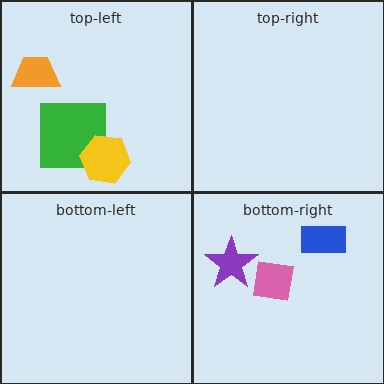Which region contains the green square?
The top-left region.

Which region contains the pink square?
The bottom-right region.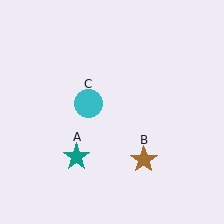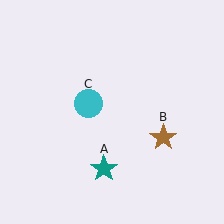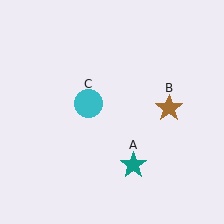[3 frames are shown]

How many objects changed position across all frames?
2 objects changed position: teal star (object A), brown star (object B).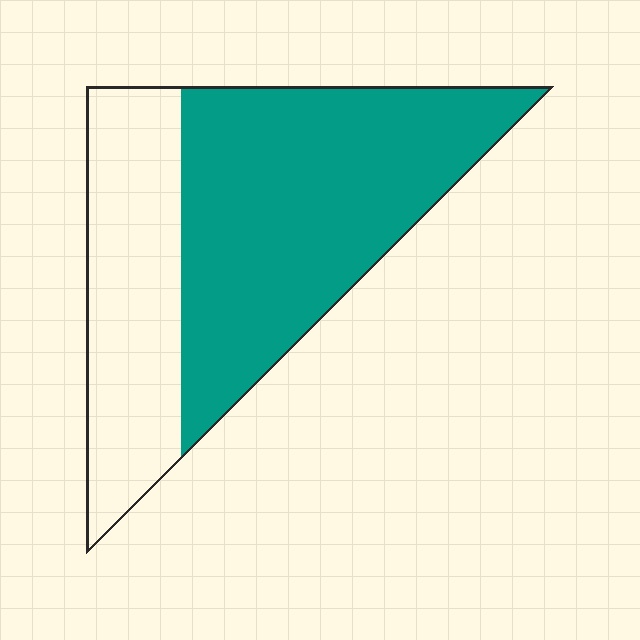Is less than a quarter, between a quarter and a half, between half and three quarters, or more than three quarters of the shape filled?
Between half and three quarters.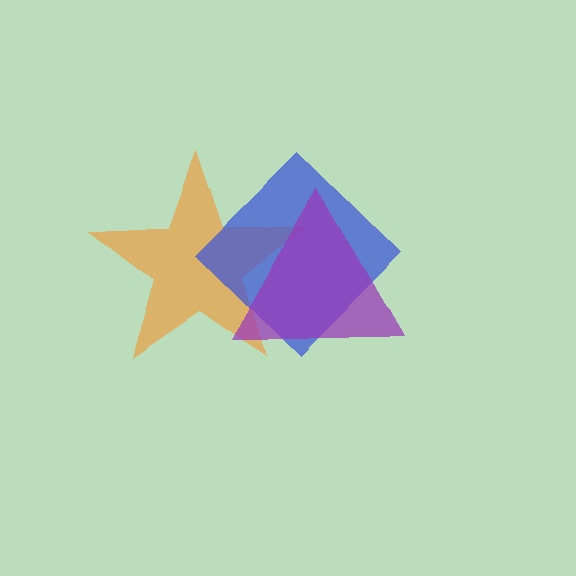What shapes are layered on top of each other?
The layered shapes are: an orange star, a blue diamond, a purple triangle.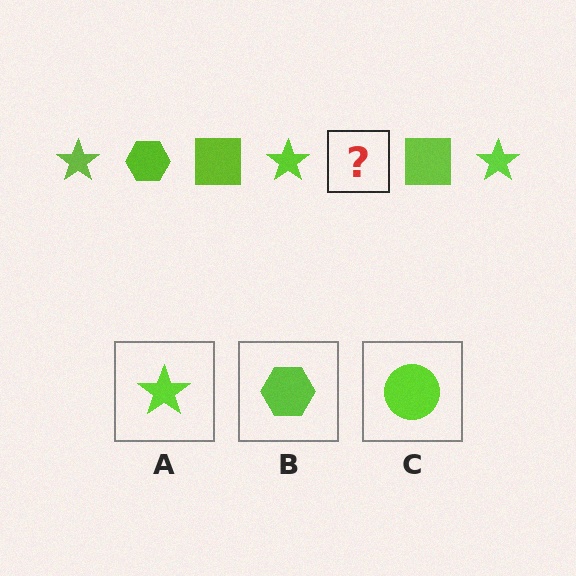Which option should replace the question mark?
Option B.